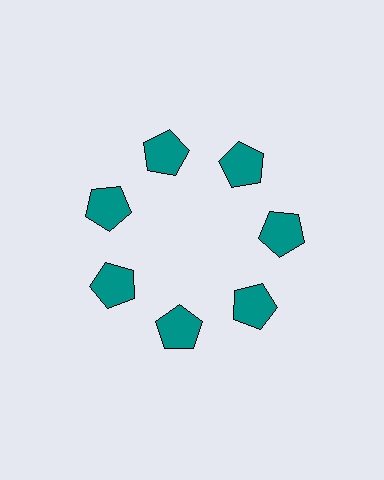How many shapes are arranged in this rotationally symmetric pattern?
There are 7 shapes, arranged in 7 groups of 1.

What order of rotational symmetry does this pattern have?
This pattern has 7-fold rotational symmetry.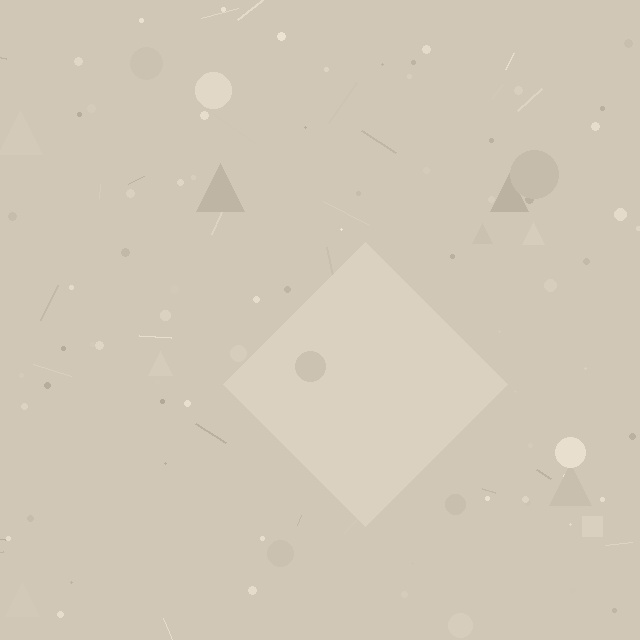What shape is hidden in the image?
A diamond is hidden in the image.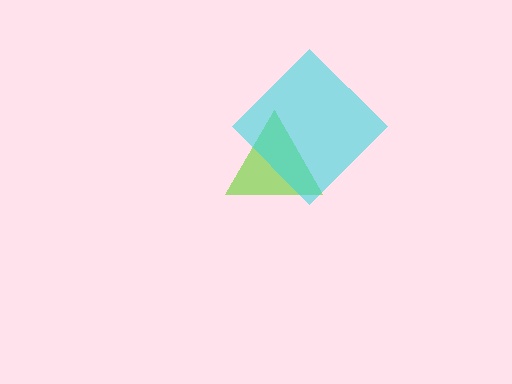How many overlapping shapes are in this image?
There are 2 overlapping shapes in the image.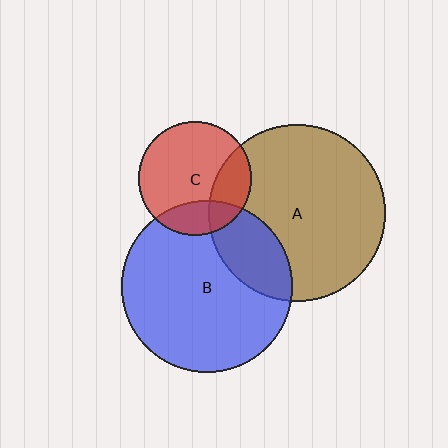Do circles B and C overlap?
Yes.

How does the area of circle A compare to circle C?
Approximately 2.4 times.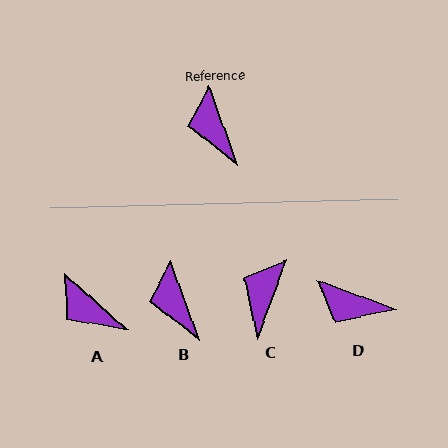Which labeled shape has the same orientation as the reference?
B.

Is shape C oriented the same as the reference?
No, it is off by about 40 degrees.